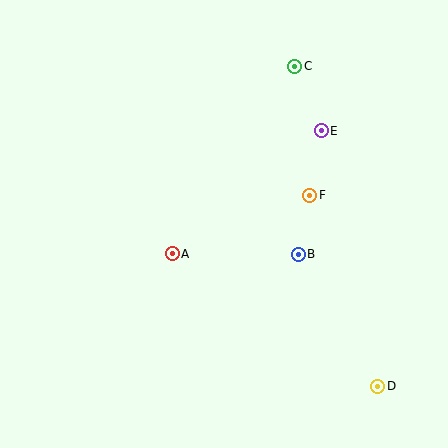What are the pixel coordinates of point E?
Point E is at (321, 131).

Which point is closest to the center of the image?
Point A at (172, 254) is closest to the center.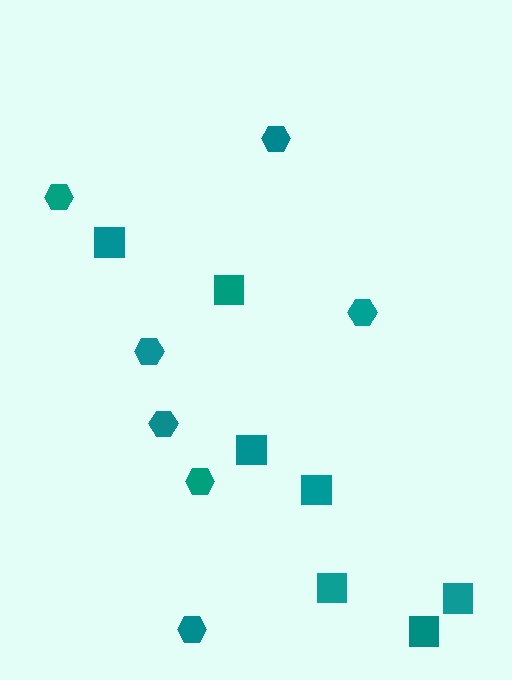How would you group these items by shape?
There are 2 groups: one group of squares (7) and one group of hexagons (7).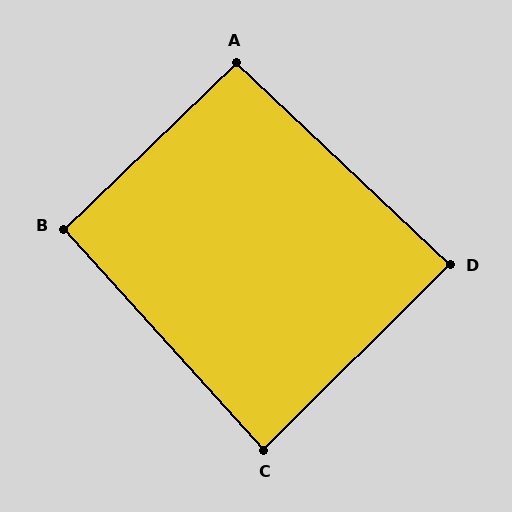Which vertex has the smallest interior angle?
C, at approximately 87 degrees.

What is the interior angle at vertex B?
Approximately 92 degrees (approximately right).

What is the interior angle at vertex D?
Approximately 88 degrees (approximately right).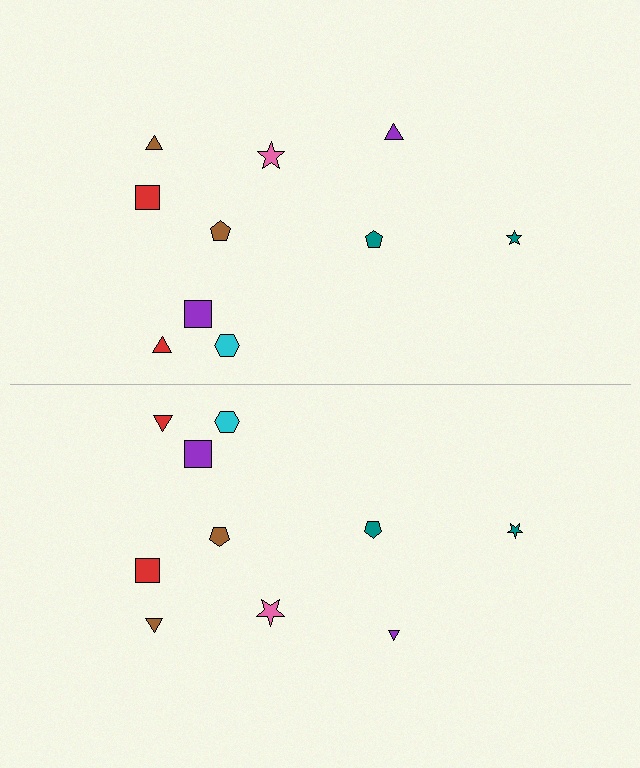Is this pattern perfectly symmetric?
No, the pattern is not perfectly symmetric. The purple triangle on the bottom side has a different size than its mirror counterpart.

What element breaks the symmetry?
The purple triangle on the bottom side has a different size than its mirror counterpart.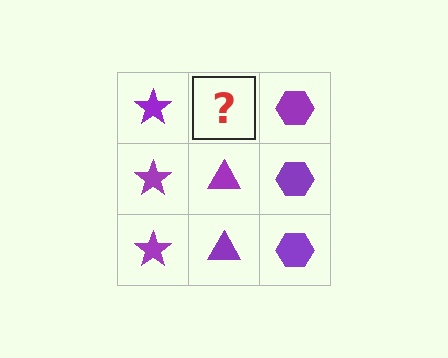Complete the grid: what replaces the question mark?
The question mark should be replaced with a purple triangle.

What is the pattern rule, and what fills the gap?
The rule is that each column has a consistent shape. The gap should be filled with a purple triangle.